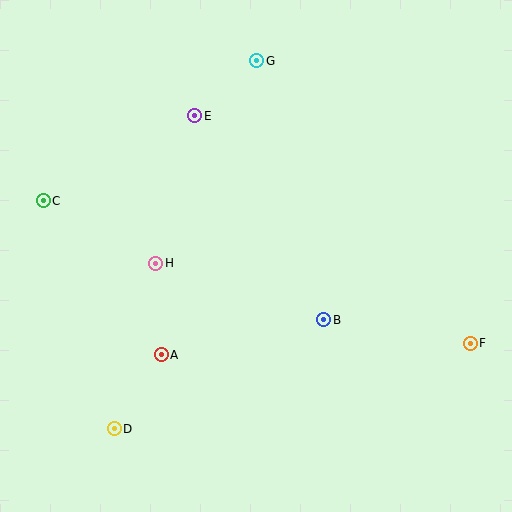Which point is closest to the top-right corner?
Point G is closest to the top-right corner.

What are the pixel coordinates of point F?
Point F is at (470, 343).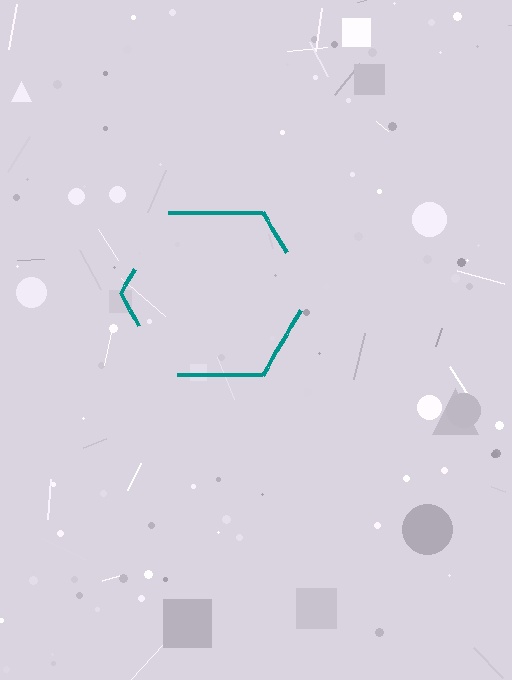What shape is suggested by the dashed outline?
The dashed outline suggests a hexagon.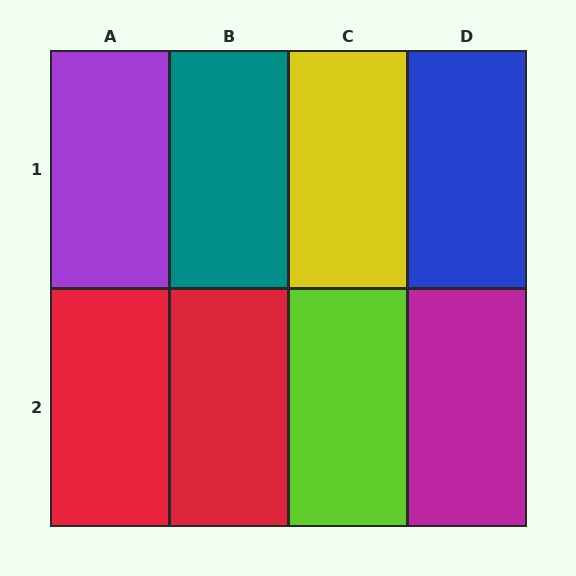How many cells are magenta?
1 cell is magenta.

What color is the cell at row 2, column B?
Red.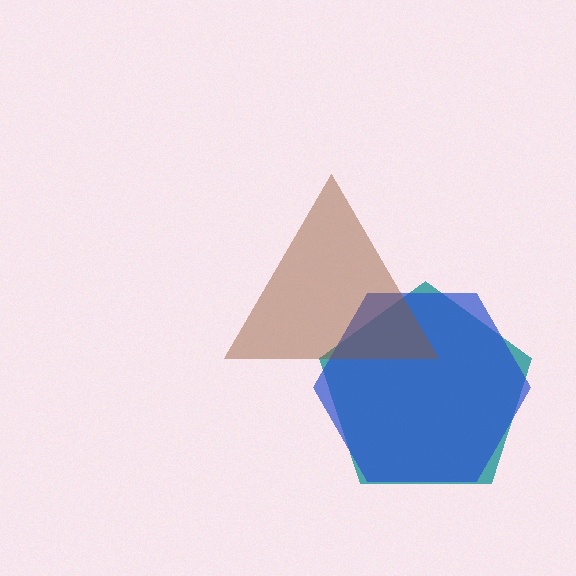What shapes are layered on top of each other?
The layered shapes are: a teal pentagon, a blue hexagon, a brown triangle.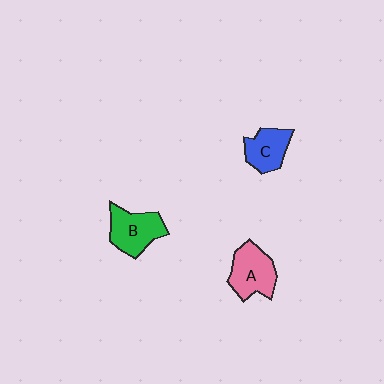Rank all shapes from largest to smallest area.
From largest to smallest: A (pink), B (green), C (blue).